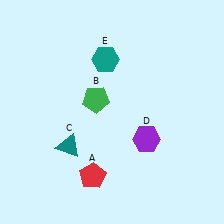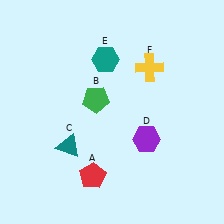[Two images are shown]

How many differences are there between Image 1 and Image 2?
There is 1 difference between the two images.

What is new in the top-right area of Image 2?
A yellow cross (F) was added in the top-right area of Image 2.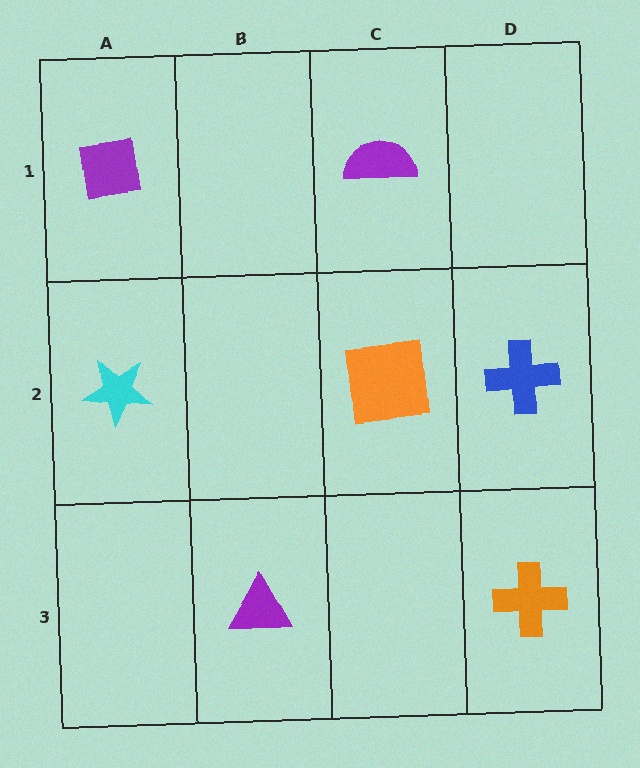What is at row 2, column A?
A cyan star.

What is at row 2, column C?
An orange square.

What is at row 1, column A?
A purple square.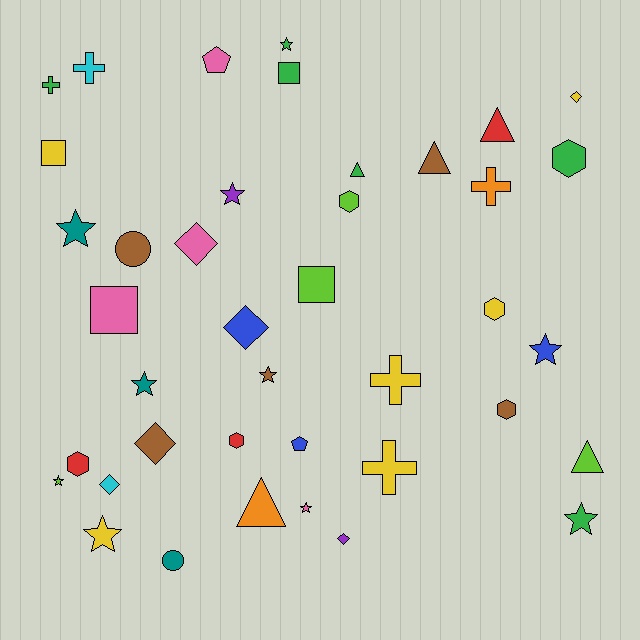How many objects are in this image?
There are 40 objects.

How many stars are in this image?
There are 10 stars.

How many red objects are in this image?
There are 3 red objects.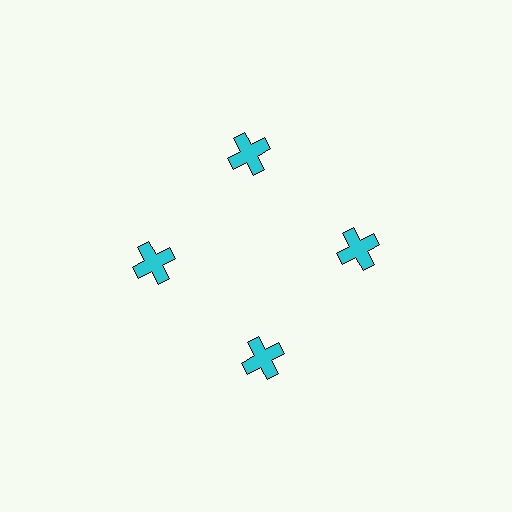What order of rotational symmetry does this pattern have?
This pattern has 4-fold rotational symmetry.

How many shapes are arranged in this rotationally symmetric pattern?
There are 4 shapes, arranged in 4 groups of 1.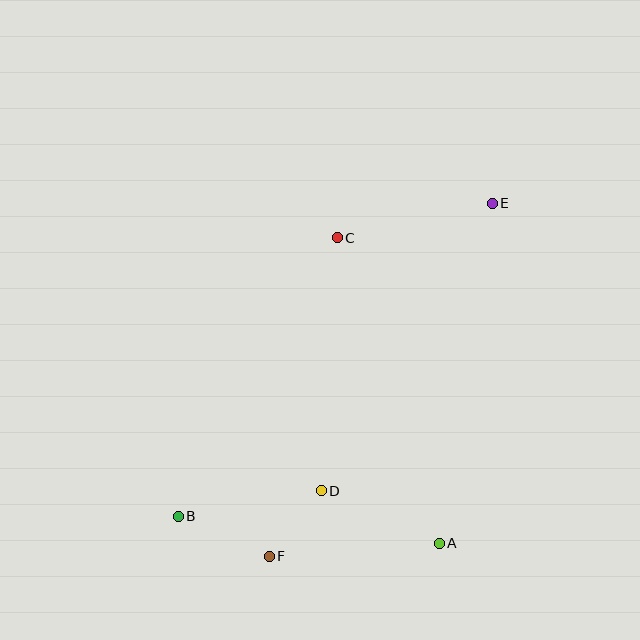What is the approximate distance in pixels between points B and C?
The distance between B and C is approximately 321 pixels.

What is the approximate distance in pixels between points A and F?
The distance between A and F is approximately 170 pixels.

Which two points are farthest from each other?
Points B and E are farthest from each other.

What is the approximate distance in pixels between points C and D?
The distance between C and D is approximately 254 pixels.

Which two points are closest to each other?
Points D and F are closest to each other.